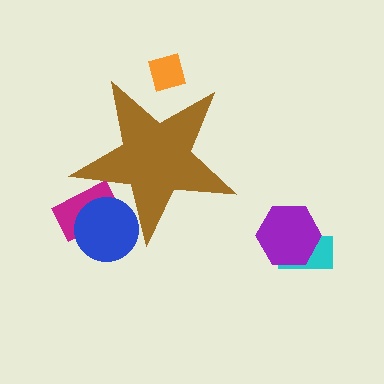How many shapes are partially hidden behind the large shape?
3 shapes are partially hidden.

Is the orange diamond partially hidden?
Yes, the orange diamond is partially hidden behind the brown star.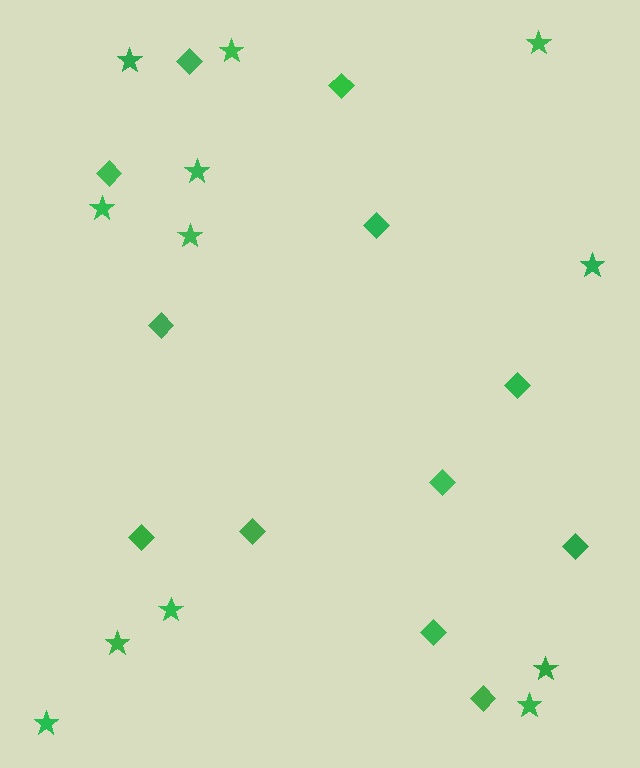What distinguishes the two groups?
There are 2 groups: one group of stars (12) and one group of diamonds (12).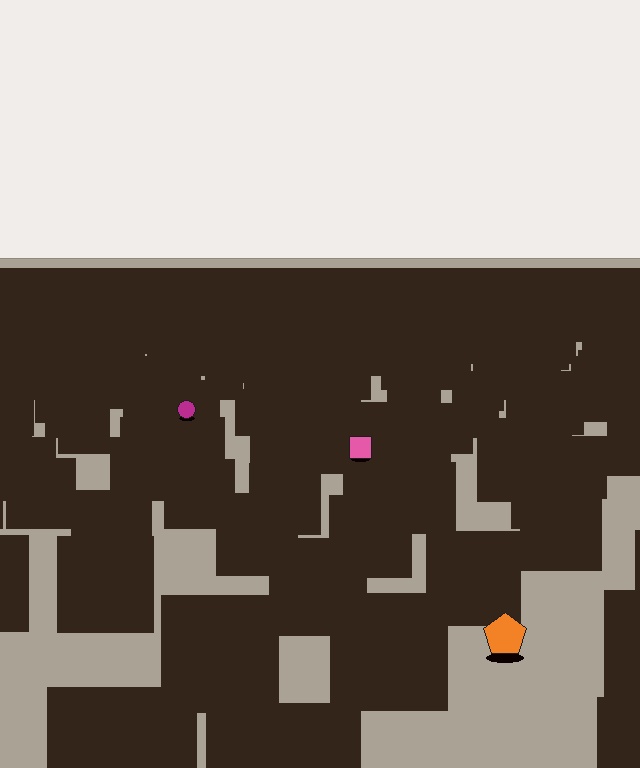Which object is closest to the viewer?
The orange pentagon is closest. The texture marks near it are larger and more spread out.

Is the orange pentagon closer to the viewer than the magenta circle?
Yes. The orange pentagon is closer — you can tell from the texture gradient: the ground texture is coarser near it.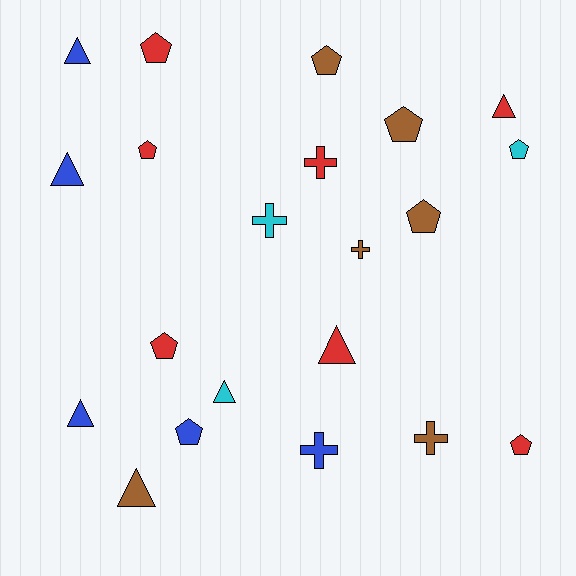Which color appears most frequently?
Red, with 7 objects.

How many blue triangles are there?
There are 3 blue triangles.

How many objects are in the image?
There are 21 objects.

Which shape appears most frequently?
Pentagon, with 9 objects.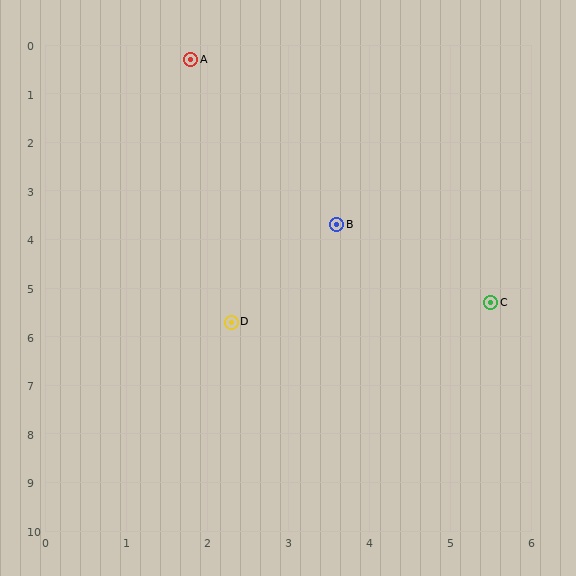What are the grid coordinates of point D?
Point D is at approximately (2.3, 5.7).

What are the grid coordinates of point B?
Point B is at approximately (3.6, 3.7).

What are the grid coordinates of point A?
Point A is at approximately (1.8, 0.3).